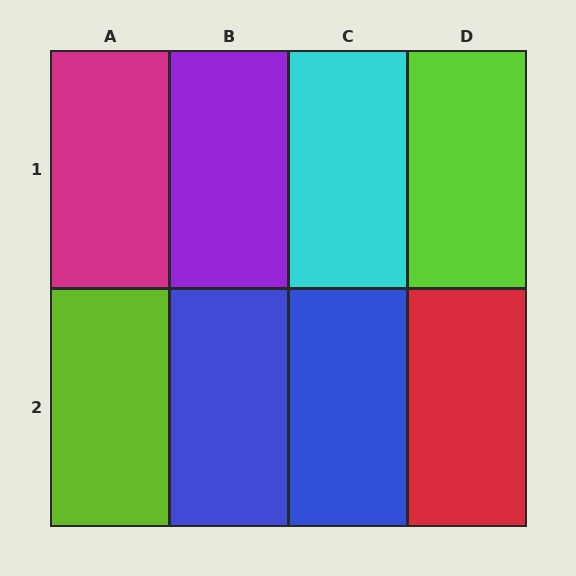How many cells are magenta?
1 cell is magenta.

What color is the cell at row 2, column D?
Red.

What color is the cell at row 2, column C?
Blue.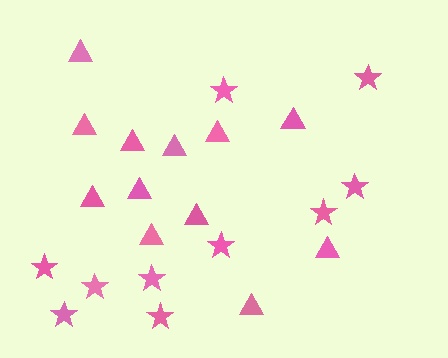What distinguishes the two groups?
There are 2 groups: one group of triangles (12) and one group of stars (10).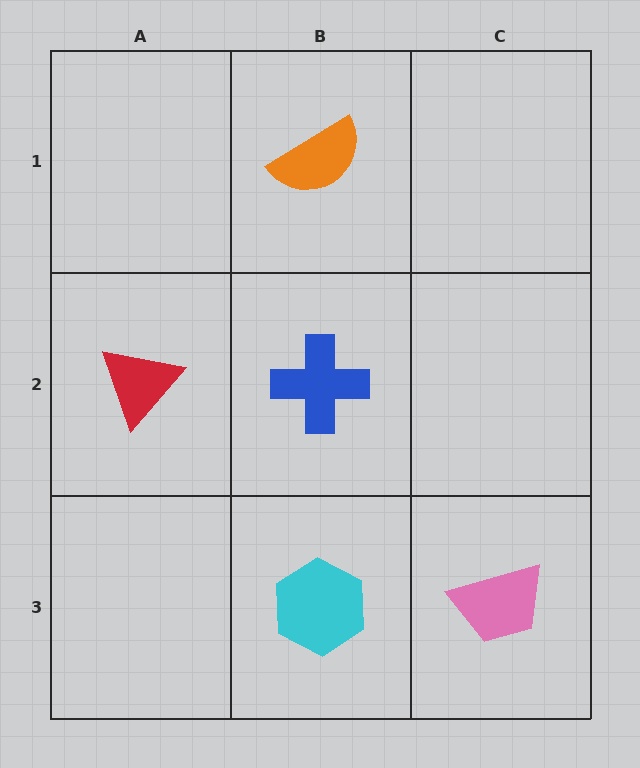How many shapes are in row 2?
2 shapes.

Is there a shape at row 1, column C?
No, that cell is empty.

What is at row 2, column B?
A blue cross.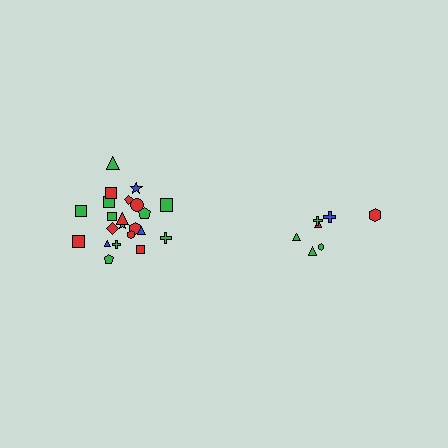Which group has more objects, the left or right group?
The left group.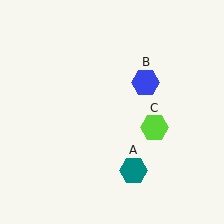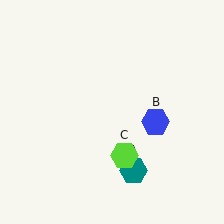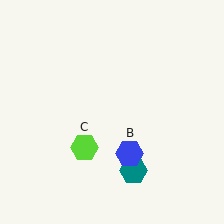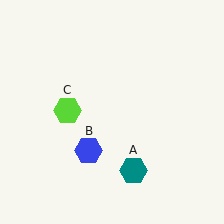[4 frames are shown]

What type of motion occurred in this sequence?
The blue hexagon (object B), lime hexagon (object C) rotated clockwise around the center of the scene.